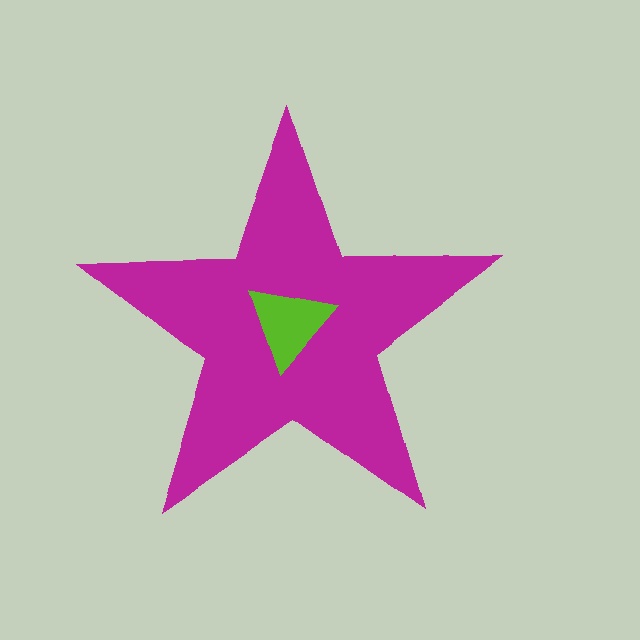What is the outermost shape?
The magenta star.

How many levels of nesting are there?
2.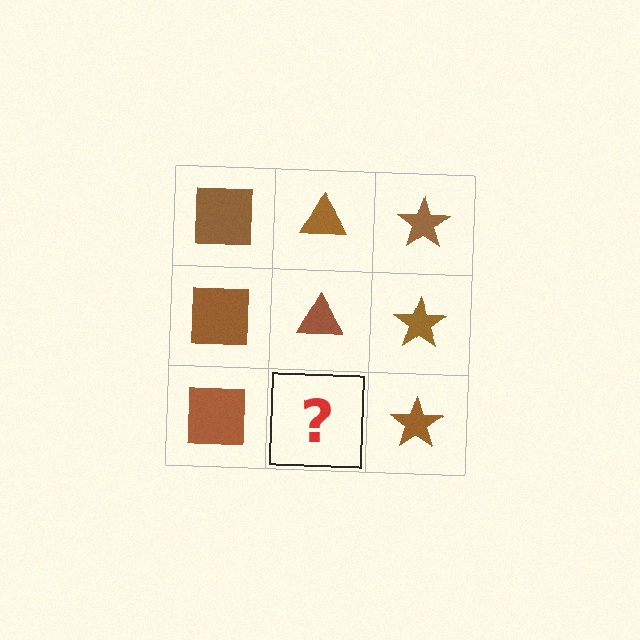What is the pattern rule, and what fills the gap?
The rule is that each column has a consistent shape. The gap should be filled with a brown triangle.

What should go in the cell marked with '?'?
The missing cell should contain a brown triangle.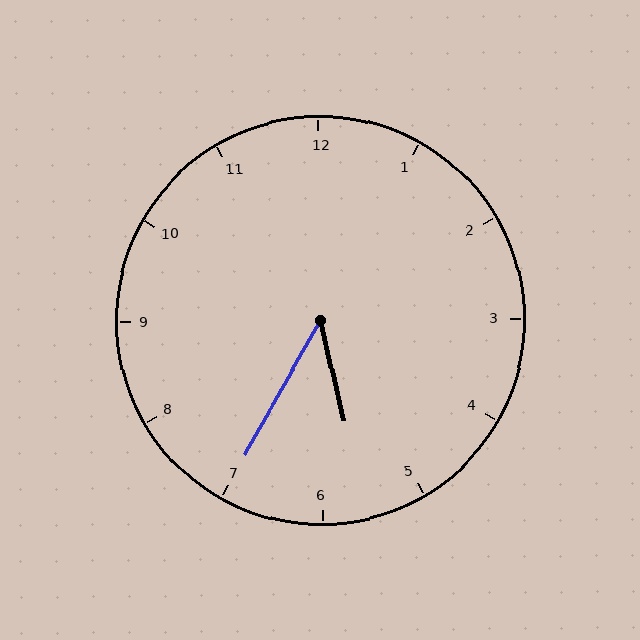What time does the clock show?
5:35.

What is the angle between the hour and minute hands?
Approximately 42 degrees.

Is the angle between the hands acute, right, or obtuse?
It is acute.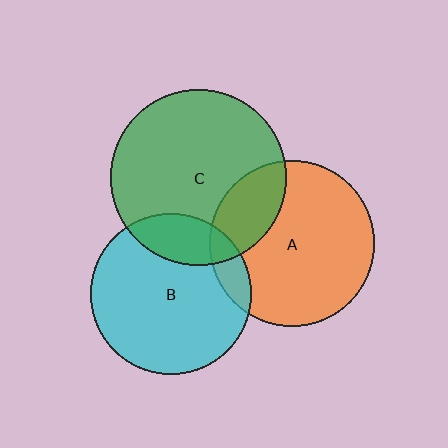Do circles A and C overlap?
Yes.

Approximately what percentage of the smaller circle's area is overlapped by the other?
Approximately 25%.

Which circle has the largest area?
Circle C (green).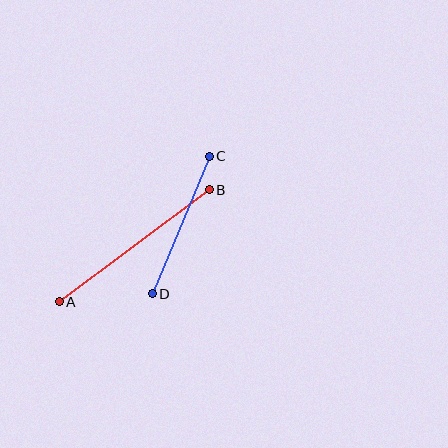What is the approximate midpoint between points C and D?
The midpoint is at approximately (181, 225) pixels.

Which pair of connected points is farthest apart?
Points A and B are farthest apart.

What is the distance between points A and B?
The distance is approximately 187 pixels.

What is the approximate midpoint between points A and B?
The midpoint is at approximately (134, 246) pixels.